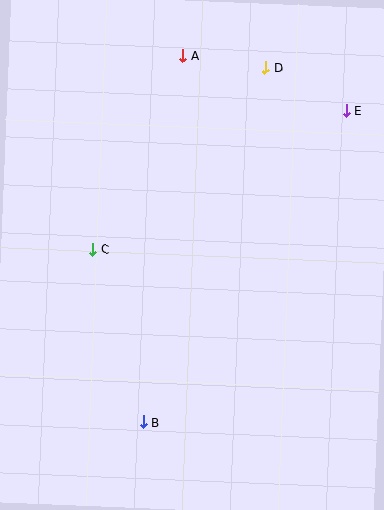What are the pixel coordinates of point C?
Point C is at (93, 249).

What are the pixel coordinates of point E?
Point E is at (346, 111).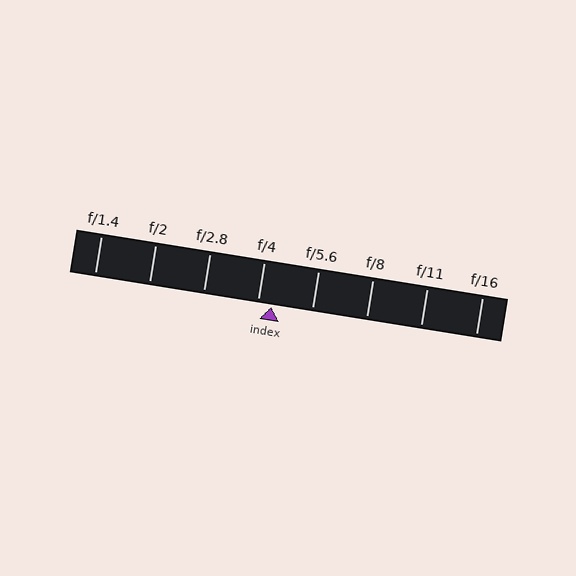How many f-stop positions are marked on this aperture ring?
There are 8 f-stop positions marked.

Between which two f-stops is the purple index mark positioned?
The index mark is between f/4 and f/5.6.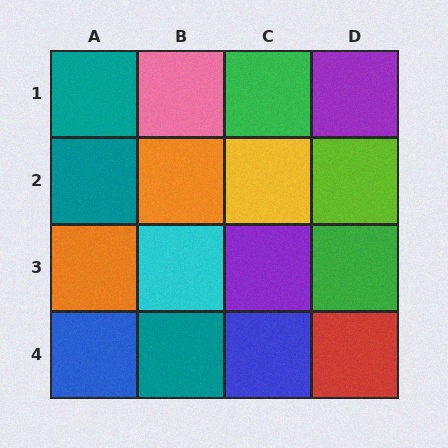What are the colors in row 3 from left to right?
Orange, cyan, purple, green.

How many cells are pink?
1 cell is pink.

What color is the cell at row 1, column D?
Purple.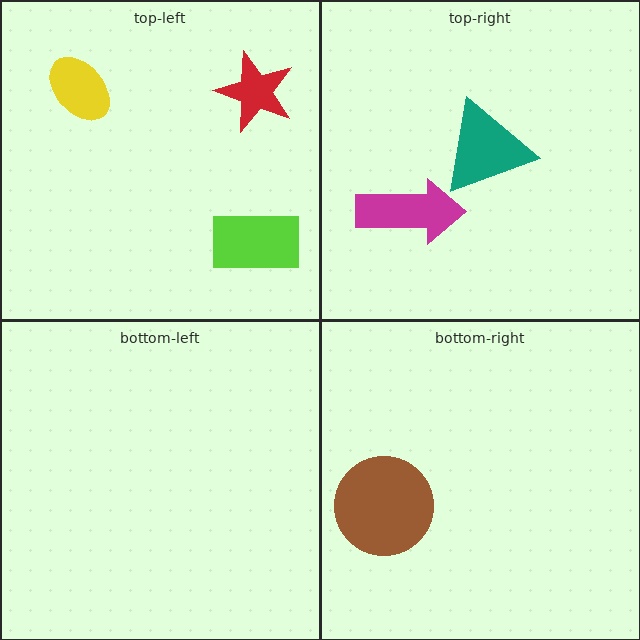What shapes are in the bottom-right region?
The brown circle.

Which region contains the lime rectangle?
The top-left region.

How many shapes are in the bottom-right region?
1.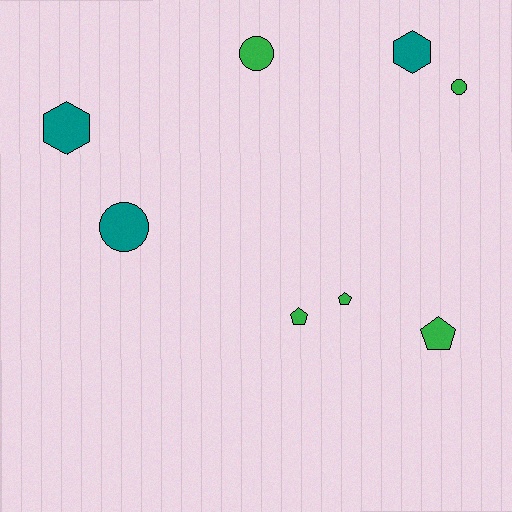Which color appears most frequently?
Green, with 5 objects.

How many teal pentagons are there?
There are no teal pentagons.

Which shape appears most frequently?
Pentagon, with 3 objects.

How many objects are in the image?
There are 8 objects.